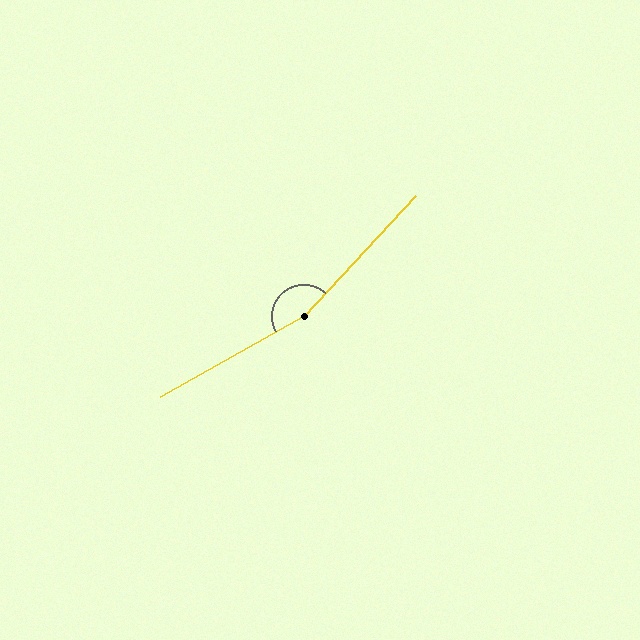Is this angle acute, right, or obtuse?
It is obtuse.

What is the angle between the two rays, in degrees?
Approximately 162 degrees.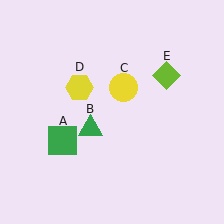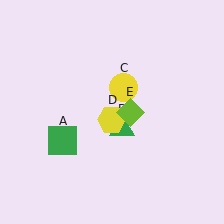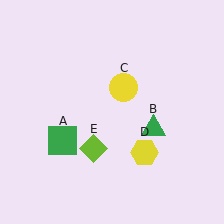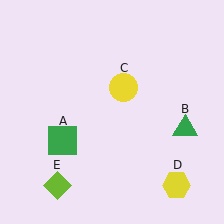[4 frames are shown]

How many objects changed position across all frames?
3 objects changed position: green triangle (object B), yellow hexagon (object D), lime diamond (object E).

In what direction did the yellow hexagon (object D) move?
The yellow hexagon (object D) moved down and to the right.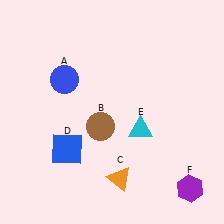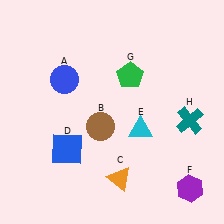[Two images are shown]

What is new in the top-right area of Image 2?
A green pentagon (G) was added in the top-right area of Image 2.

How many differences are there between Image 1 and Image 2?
There are 2 differences between the two images.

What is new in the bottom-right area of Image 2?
A teal cross (H) was added in the bottom-right area of Image 2.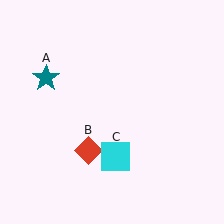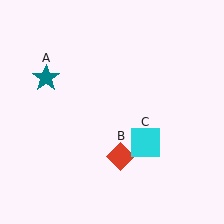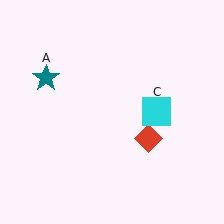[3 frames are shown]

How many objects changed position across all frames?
2 objects changed position: red diamond (object B), cyan square (object C).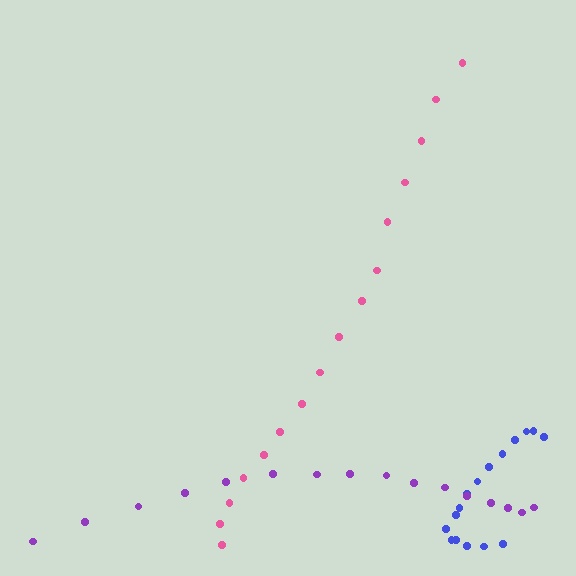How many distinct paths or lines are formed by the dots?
There are 3 distinct paths.